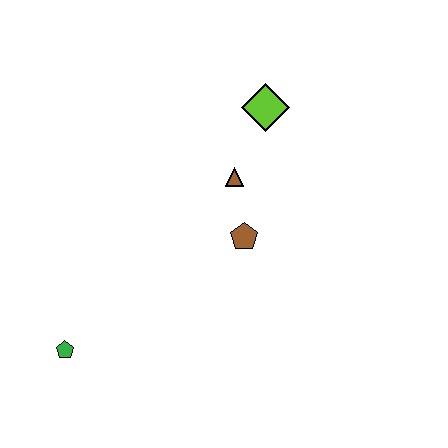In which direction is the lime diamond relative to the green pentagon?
The lime diamond is above the green pentagon.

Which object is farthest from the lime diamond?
The green pentagon is farthest from the lime diamond.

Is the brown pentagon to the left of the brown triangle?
No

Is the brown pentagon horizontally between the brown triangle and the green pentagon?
No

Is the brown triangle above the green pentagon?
Yes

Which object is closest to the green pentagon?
The brown pentagon is closest to the green pentagon.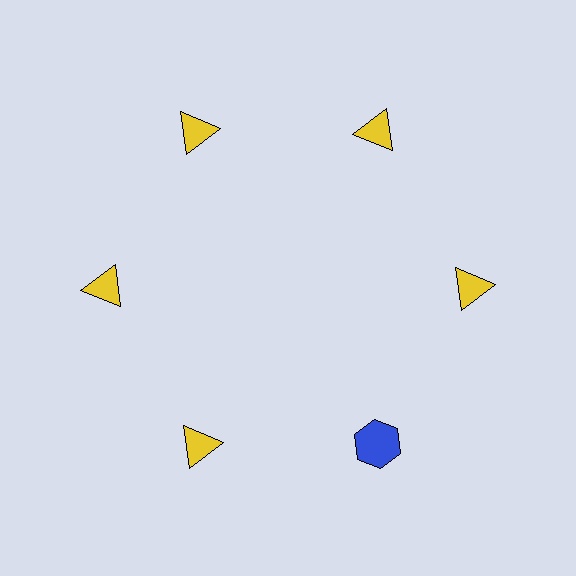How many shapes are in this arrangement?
There are 6 shapes arranged in a ring pattern.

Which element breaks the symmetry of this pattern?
The blue hexagon at roughly the 5 o'clock position breaks the symmetry. All other shapes are yellow triangles.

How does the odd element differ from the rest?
It differs in both color (blue instead of yellow) and shape (hexagon instead of triangle).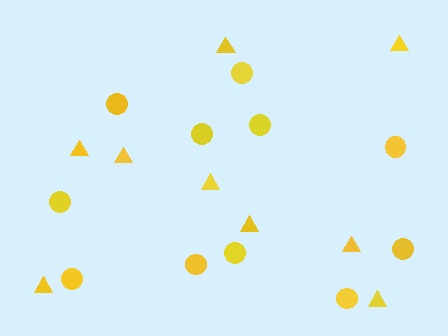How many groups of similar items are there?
There are 2 groups: one group of circles (11) and one group of triangles (9).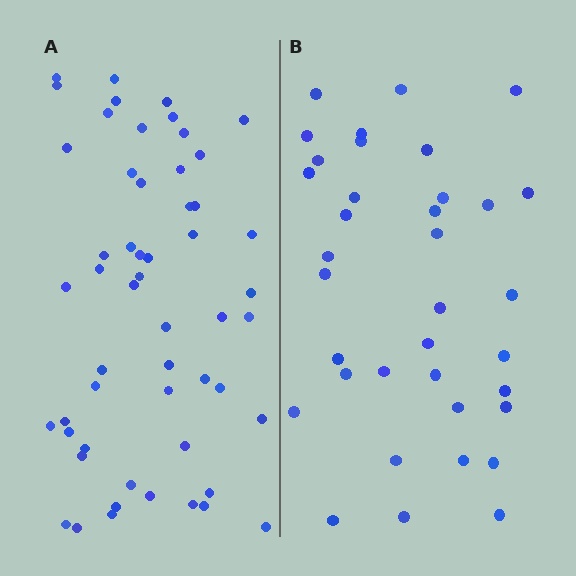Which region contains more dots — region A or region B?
Region A (the left region) has more dots.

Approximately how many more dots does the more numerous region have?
Region A has approximately 20 more dots than region B.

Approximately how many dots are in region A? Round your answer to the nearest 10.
About 50 dots. (The exact count is 54, which rounds to 50.)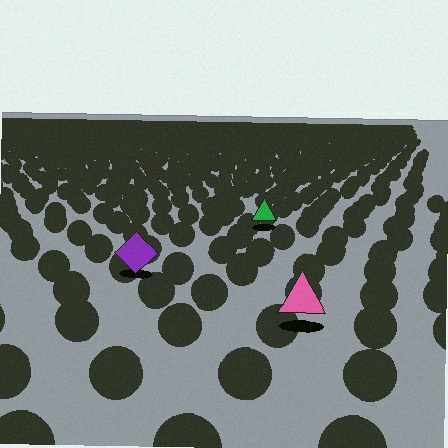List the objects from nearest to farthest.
From nearest to farthest: the pink triangle, the purple diamond, the green triangle.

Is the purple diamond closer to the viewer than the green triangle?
Yes. The purple diamond is closer — you can tell from the texture gradient: the ground texture is coarser near it.